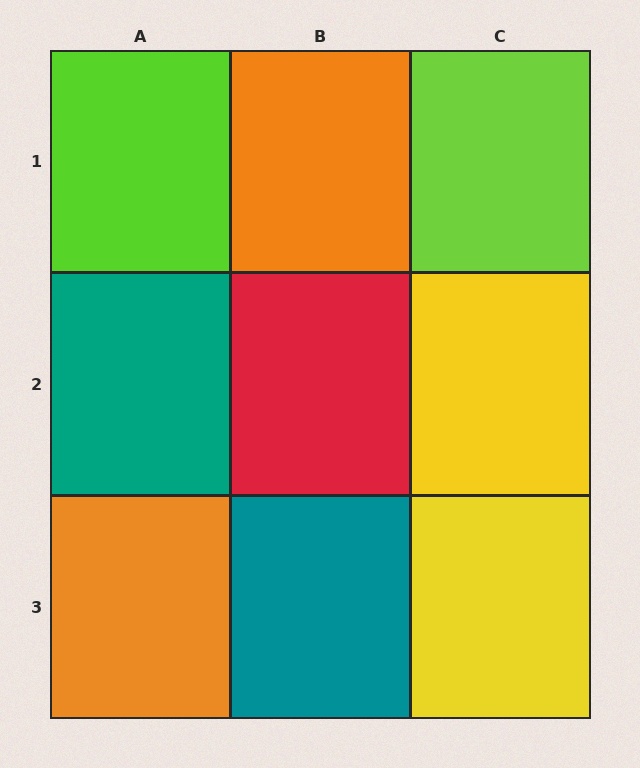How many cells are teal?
2 cells are teal.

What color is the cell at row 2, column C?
Yellow.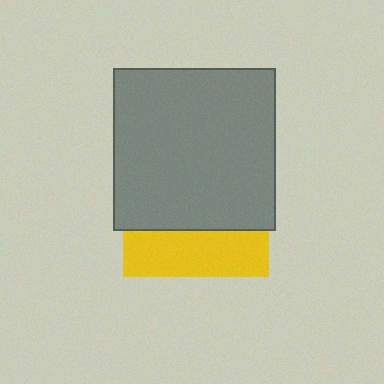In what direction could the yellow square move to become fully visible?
The yellow square could move down. That would shift it out from behind the gray square entirely.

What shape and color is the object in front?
The object in front is a gray square.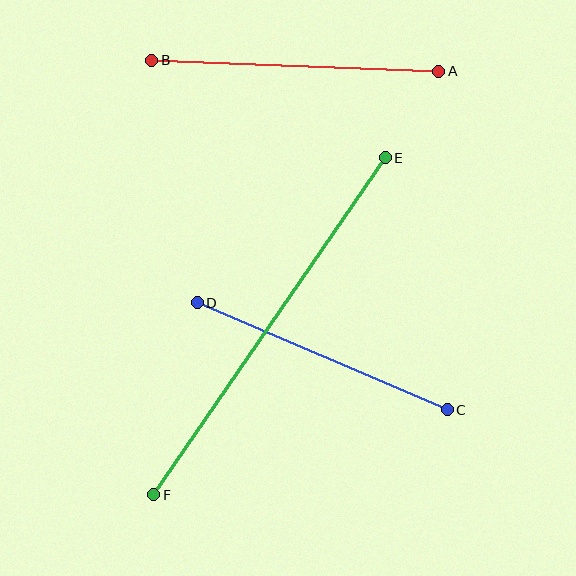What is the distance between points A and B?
The distance is approximately 288 pixels.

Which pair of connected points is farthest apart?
Points E and F are farthest apart.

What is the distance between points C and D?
The distance is approximately 272 pixels.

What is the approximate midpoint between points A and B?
The midpoint is at approximately (295, 66) pixels.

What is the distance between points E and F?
The distance is approximately 409 pixels.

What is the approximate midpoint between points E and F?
The midpoint is at approximately (269, 326) pixels.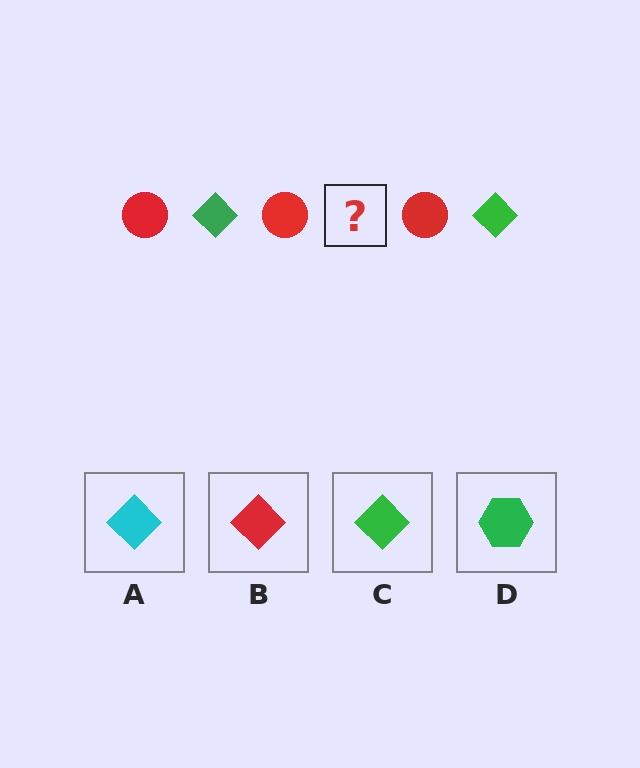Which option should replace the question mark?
Option C.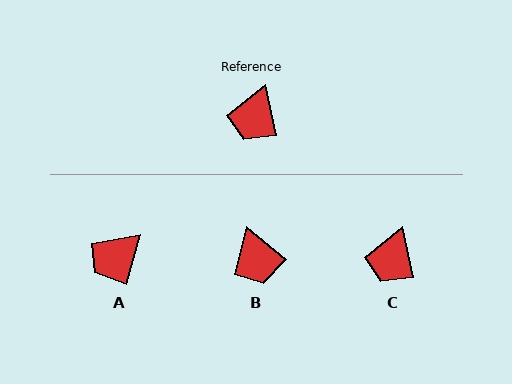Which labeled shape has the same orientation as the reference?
C.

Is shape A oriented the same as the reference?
No, it is off by about 28 degrees.